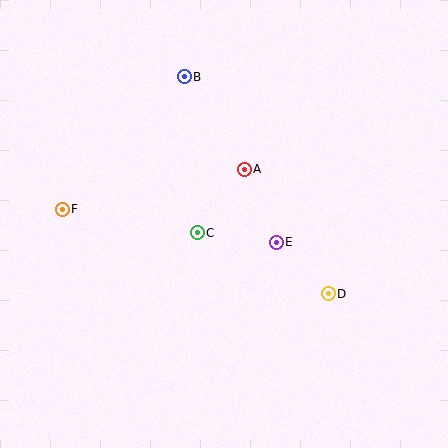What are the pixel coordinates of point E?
Point E is at (276, 242).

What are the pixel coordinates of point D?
Point D is at (328, 294).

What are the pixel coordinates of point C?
Point C is at (197, 233).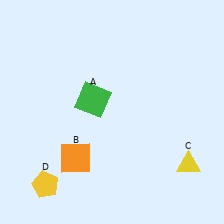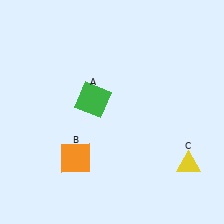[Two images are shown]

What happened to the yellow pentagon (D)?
The yellow pentagon (D) was removed in Image 2. It was in the bottom-left area of Image 1.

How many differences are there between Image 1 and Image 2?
There is 1 difference between the two images.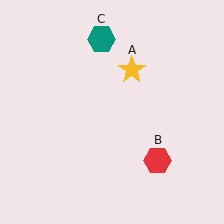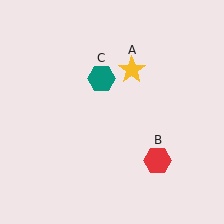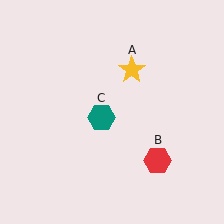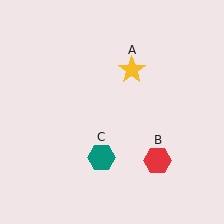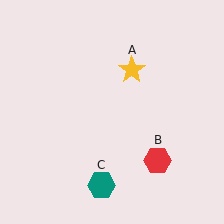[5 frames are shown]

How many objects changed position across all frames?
1 object changed position: teal hexagon (object C).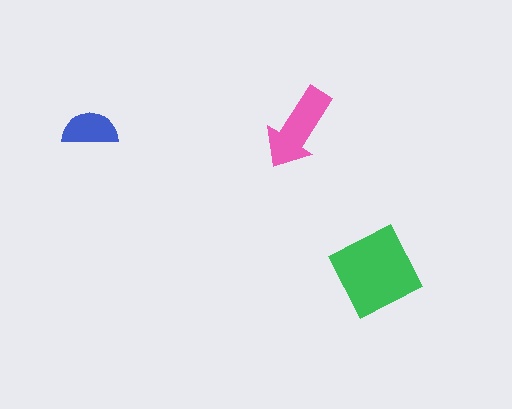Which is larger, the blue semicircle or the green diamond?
The green diamond.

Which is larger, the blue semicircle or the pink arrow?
The pink arrow.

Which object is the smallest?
The blue semicircle.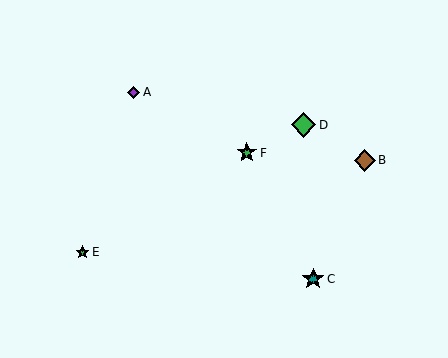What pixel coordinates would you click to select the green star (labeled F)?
Click at (247, 153) to select the green star F.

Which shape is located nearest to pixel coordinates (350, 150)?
The brown diamond (labeled B) at (365, 160) is nearest to that location.